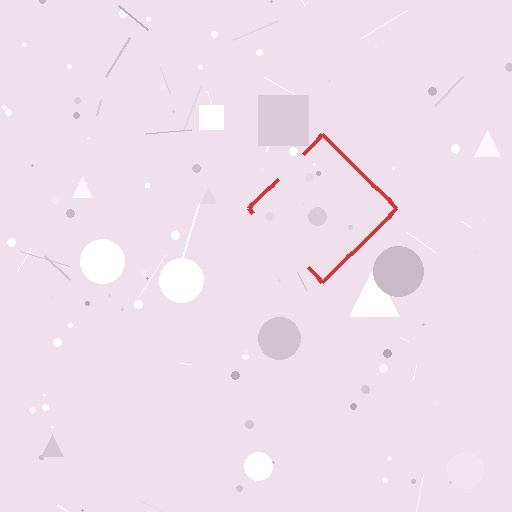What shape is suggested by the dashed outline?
The dashed outline suggests a diamond.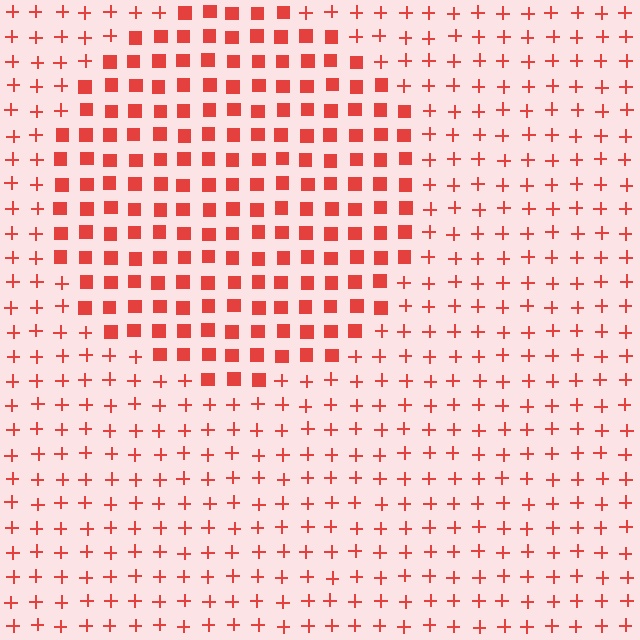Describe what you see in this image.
The image is filled with small red elements arranged in a uniform grid. A circle-shaped region contains squares, while the surrounding area contains plus signs. The boundary is defined purely by the change in element shape.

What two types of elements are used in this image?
The image uses squares inside the circle region and plus signs outside it.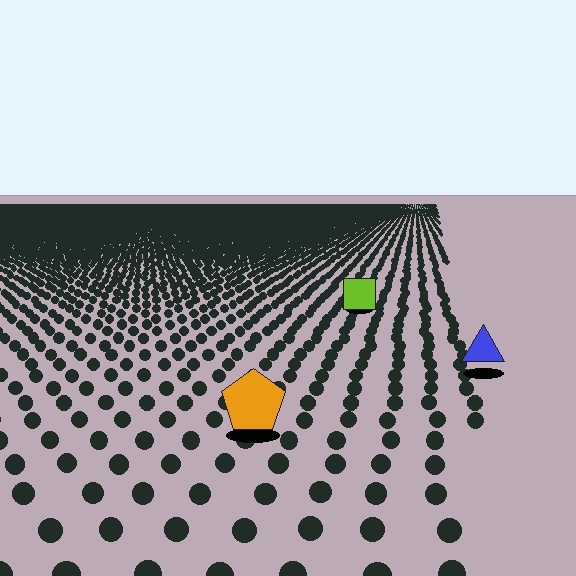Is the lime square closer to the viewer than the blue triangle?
No. The blue triangle is closer — you can tell from the texture gradient: the ground texture is coarser near it.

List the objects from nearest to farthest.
From nearest to farthest: the orange pentagon, the blue triangle, the lime square.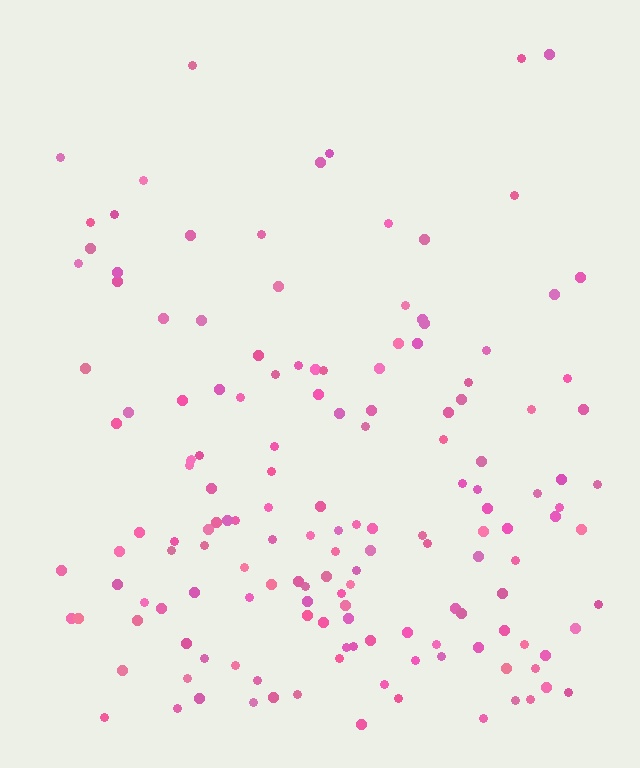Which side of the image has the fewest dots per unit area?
The top.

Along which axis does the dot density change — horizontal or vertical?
Vertical.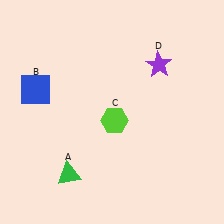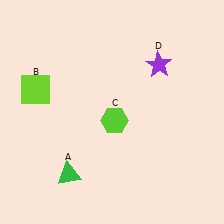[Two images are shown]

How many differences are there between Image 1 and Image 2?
There is 1 difference between the two images.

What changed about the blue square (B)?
In Image 1, B is blue. In Image 2, it changed to lime.